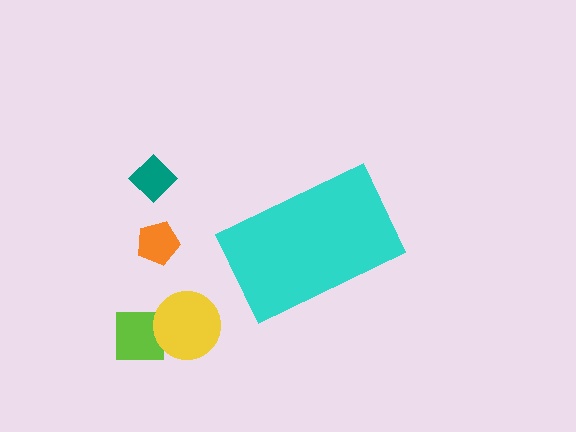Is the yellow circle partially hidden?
No, the yellow circle is fully visible.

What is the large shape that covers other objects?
A cyan rectangle.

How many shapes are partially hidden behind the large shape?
0 shapes are partially hidden.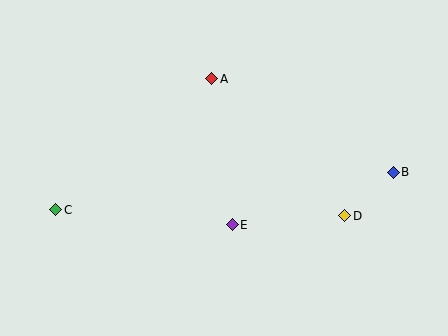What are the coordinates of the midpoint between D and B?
The midpoint between D and B is at (369, 194).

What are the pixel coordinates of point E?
Point E is at (232, 225).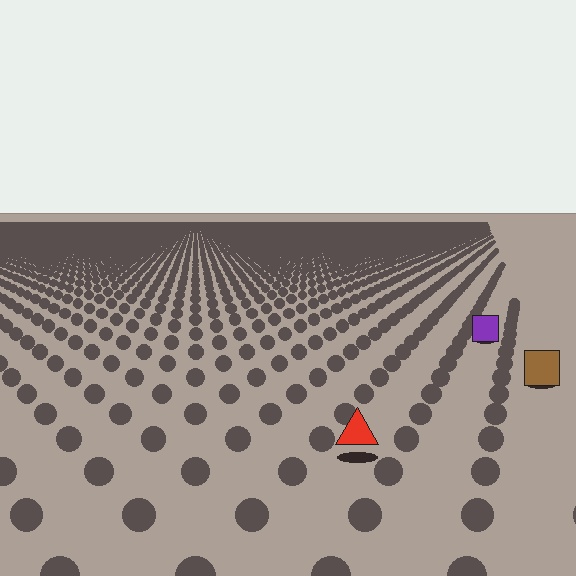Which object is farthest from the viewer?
The purple square is farthest from the viewer. It appears smaller and the ground texture around it is denser.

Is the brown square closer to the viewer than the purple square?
Yes. The brown square is closer — you can tell from the texture gradient: the ground texture is coarser near it.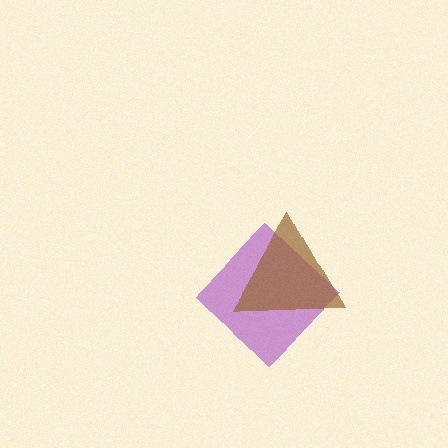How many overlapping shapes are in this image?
There are 2 overlapping shapes in the image.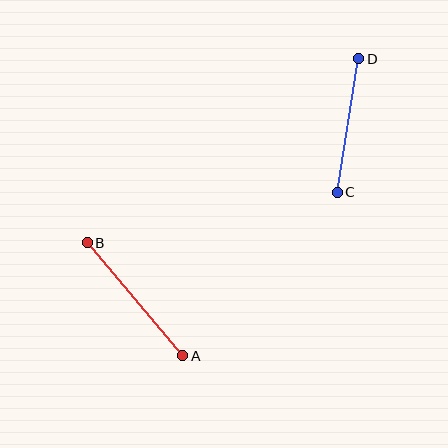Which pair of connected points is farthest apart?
Points A and B are farthest apart.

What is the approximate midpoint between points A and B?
The midpoint is at approximately (135, 299) pixels.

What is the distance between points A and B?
The distance is approximately 148 pixels.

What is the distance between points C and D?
The distance is approximately 135 pixels.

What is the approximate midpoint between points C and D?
The midpoint is at approximately (348, 126) pixels.